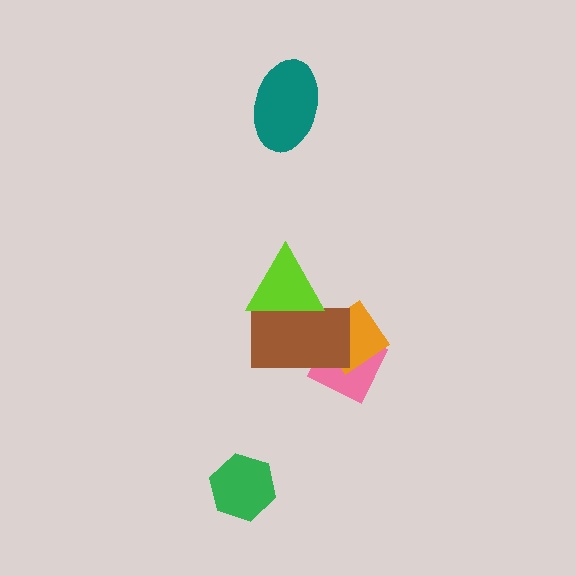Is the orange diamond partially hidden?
Yes, it is partially covered by another shape.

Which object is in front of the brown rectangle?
The lime triangle is in front of the brown rectangle.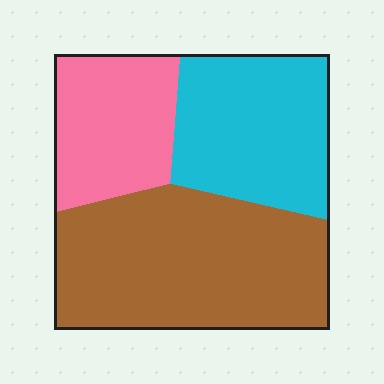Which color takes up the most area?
Brown, at roughly 45%.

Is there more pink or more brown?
Brown.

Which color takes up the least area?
Pink, at roughly 25%.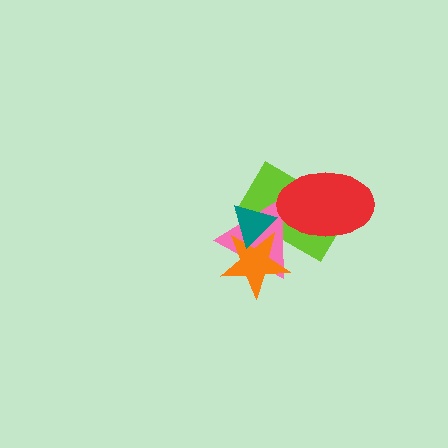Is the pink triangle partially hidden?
Yes, it is partially covered by another shape.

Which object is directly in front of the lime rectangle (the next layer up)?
The pink triangle is directly in front of the lime rectangle.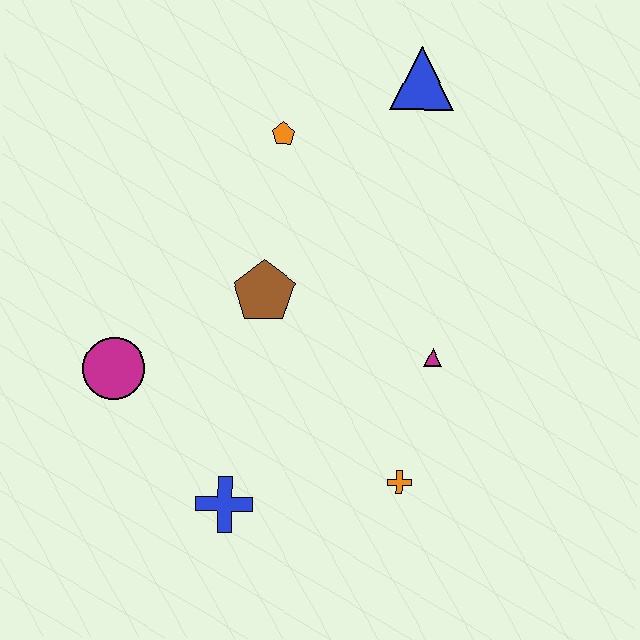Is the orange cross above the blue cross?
Yes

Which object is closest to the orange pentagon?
The blue triangle is closest to the orange pentagon.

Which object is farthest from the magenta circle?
The blue triangle is farthest from the magenta circle.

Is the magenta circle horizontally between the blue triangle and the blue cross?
No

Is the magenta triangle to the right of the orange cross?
Yes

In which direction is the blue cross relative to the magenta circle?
The blue cross is below the magenta circle.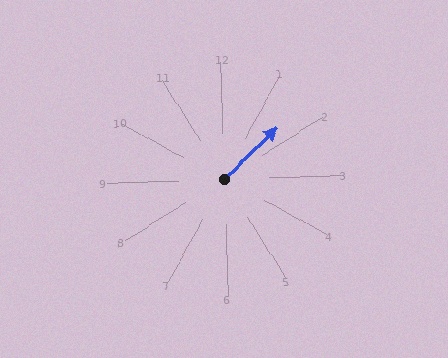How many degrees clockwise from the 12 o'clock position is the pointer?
Approximately 48 degrees.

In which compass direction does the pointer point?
Northeast.